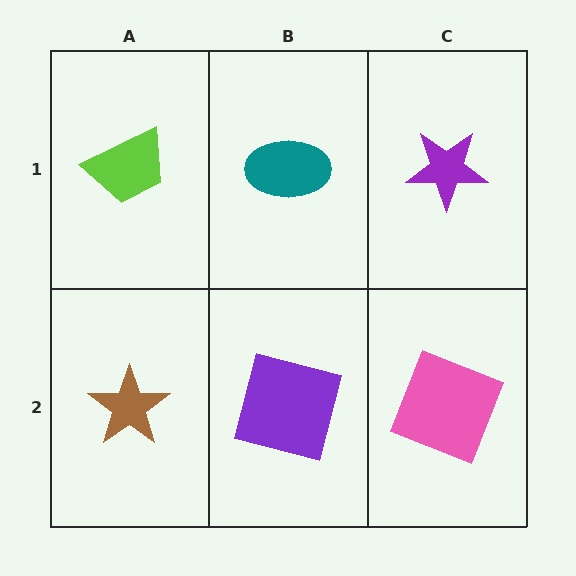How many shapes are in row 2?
3 shapes.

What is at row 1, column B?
A teal ellipse.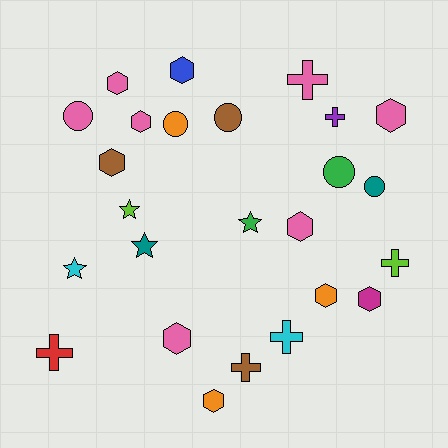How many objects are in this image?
There are 25 objects.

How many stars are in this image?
There are 4 stars.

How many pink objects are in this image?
There are 7 pink objects.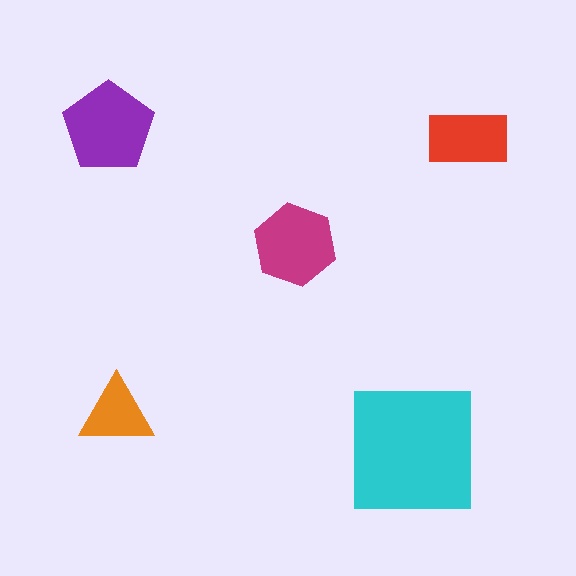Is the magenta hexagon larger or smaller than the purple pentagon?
Smaller.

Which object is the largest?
The cyan square.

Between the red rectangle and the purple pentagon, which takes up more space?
The purple pentagon.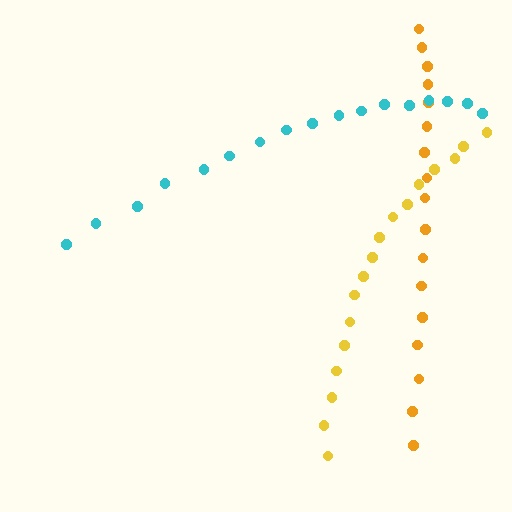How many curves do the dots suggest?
There are 3 distinct paths.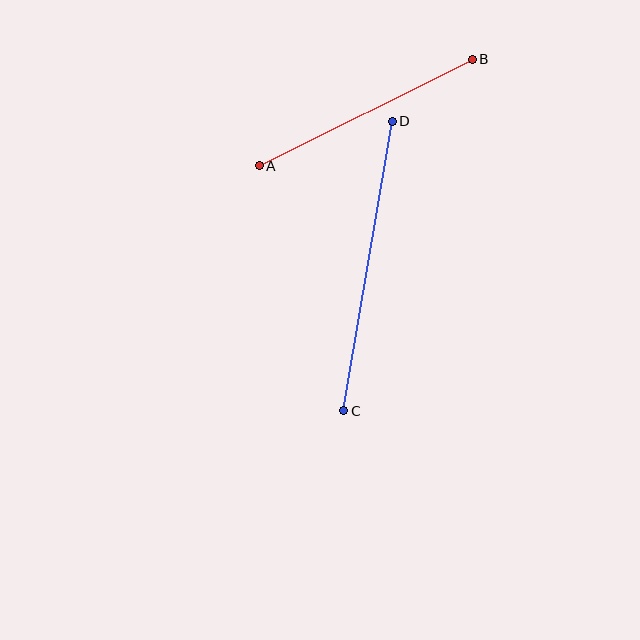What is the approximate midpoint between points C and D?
The midpoint is at approximately (368, 266) pixels.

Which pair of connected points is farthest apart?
Points C and D are farthest apart.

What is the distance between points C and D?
The distance is approximately 293 pixels.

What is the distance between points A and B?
The distance is approximately 238 pixels.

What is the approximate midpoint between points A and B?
The midpoint is at approximately (366, 112) pixels.